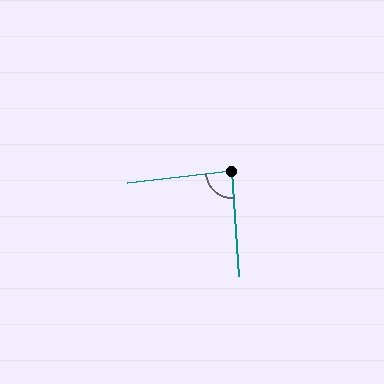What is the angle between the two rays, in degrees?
Approximately 87 degrees.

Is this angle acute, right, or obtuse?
It is approximately a right angle.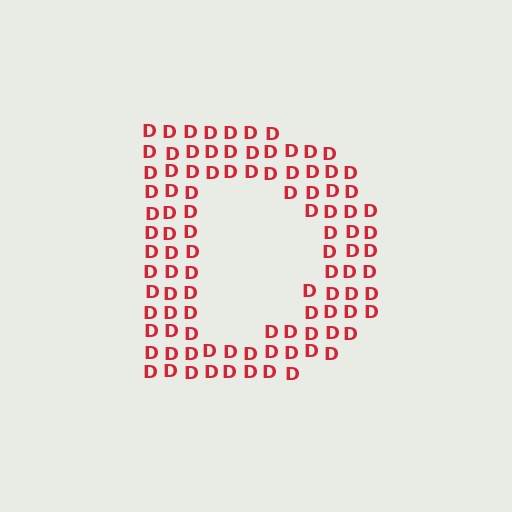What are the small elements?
The small elements are letter D's.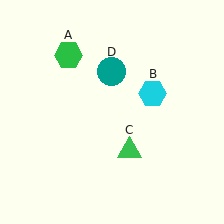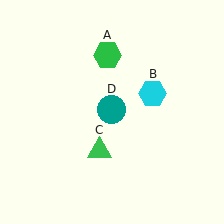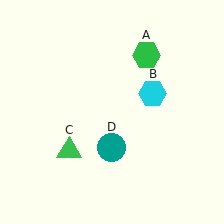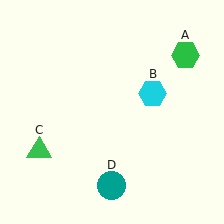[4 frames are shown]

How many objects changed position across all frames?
3 objects changed position: green hexagon (object A), green triangle (object C), teal circle (object D).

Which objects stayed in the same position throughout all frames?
Cyan hexagon (object B) remained stationary.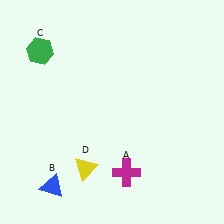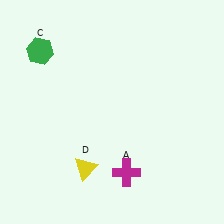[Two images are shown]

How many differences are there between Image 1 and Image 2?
There is 1 difference between the two images.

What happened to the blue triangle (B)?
The blue triangle (B) was removed in Image 2. It was in the bottom-left area of Image 1.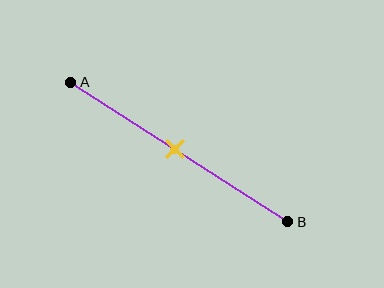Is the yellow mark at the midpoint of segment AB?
Yes, the mark is approximately at the midpoint.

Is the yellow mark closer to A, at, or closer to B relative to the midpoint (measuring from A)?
The yellow mark is approximately at the midpoint of segment AB.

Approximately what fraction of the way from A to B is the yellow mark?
The yellow mark is approximately 50% of the way from A to B.